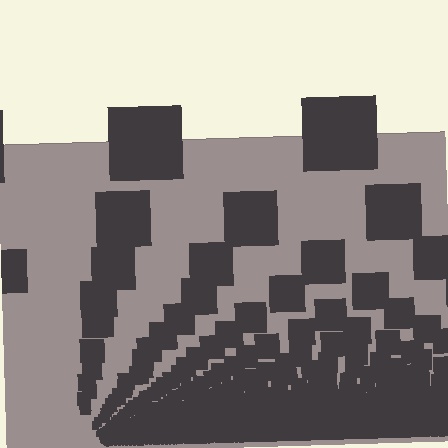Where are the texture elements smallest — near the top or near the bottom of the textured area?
Near the bottom.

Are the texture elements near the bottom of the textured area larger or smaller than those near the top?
Smaller. The gradient is inverted — elements near the bottom are smaller and denser.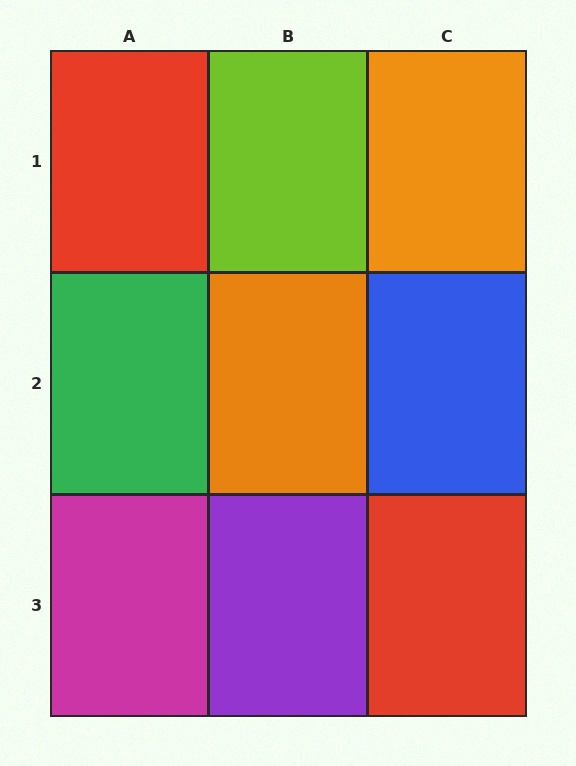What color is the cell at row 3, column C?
Red.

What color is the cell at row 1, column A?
Red.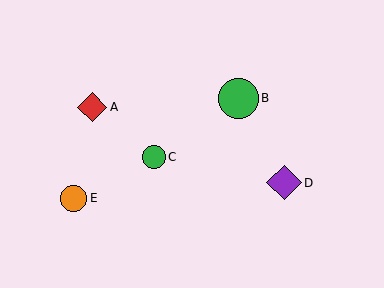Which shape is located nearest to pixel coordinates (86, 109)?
The red diamond (labeled A) at (92, 107) is nearest to that location.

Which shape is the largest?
The green circle (labeled B) is the largest.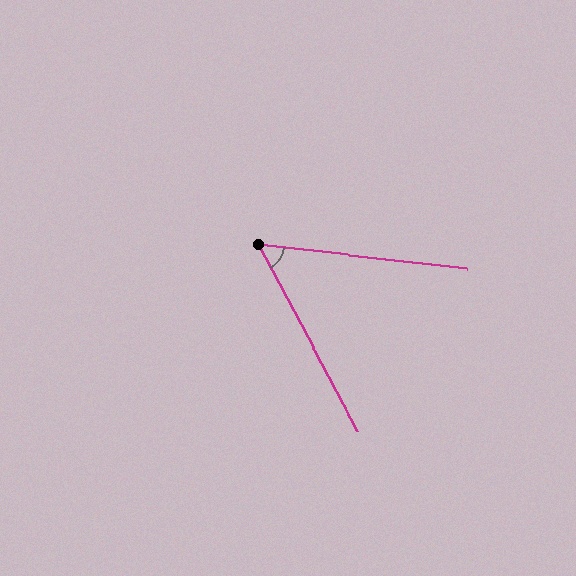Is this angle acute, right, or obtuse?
It is acute.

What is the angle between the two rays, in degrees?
Approximately 55 degrees.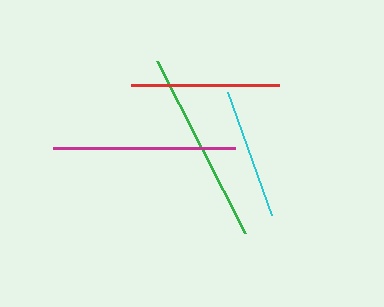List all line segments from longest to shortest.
From longest to shortest: green, magenta, red, cyan.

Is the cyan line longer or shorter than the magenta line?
The magenta line is longer than the cyan line.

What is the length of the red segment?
The red segment is approximately 148 pixels long.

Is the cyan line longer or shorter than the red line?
The red line is longer than the cyan line.